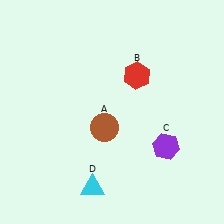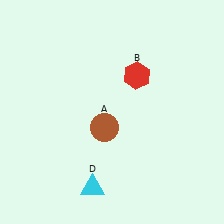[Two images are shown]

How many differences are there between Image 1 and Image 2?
There is 1 difference between the two images.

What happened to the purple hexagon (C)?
The purple hexagon (C) was removed in Image 2. It was in the bottom-right area of Image 1.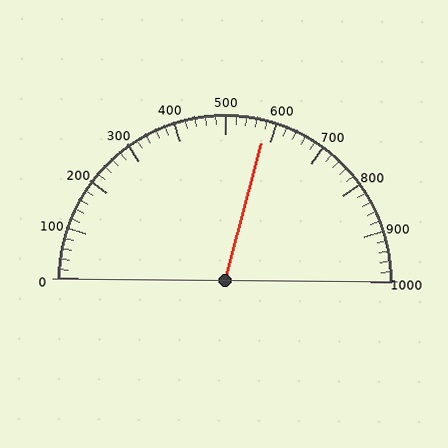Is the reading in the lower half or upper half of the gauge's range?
The reading is in the upper half of the range (0 to 1000).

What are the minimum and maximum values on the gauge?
The gauge ranges from 0 to 1000.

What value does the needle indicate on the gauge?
The needle indicates approximately 580.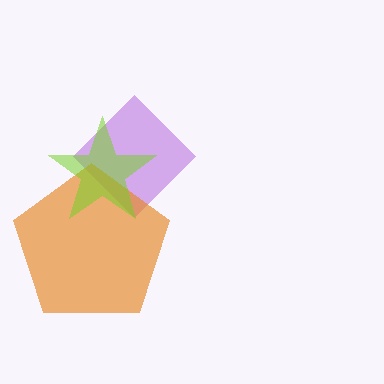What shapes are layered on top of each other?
The layered shapes are: a purple diamond, an orange pentagon, a lime star.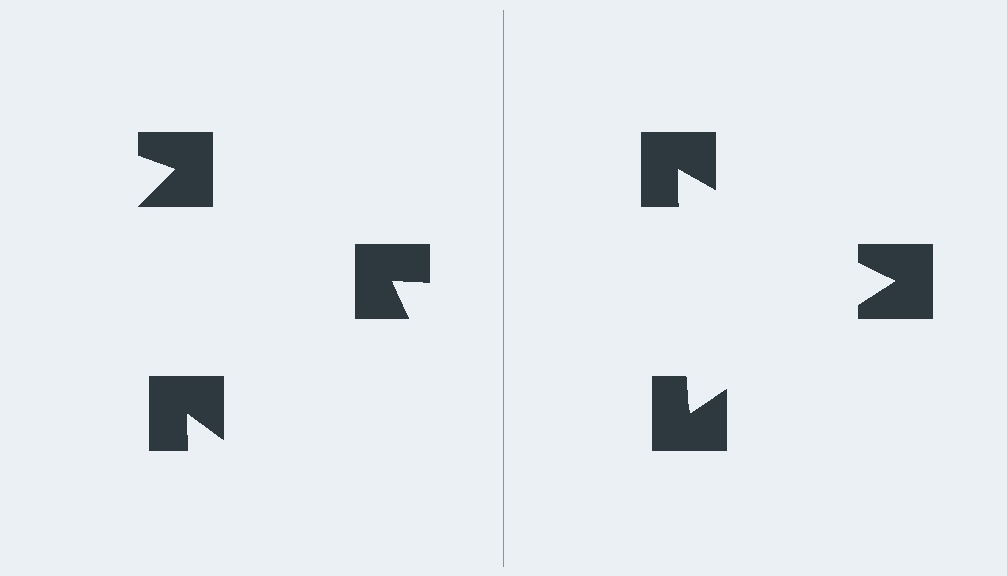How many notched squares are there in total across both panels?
6 — 3 on each side.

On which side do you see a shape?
An illusory triangle appears on the right side. On the left side the wedge cuts are rotated, so no coherent shape forms.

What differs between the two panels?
The notched squares are positioned identically on both sides; only the wedge orientations differ. On the right they align to a triangle; on the left they are misaligned.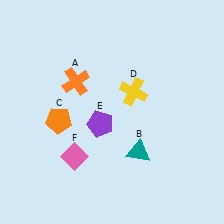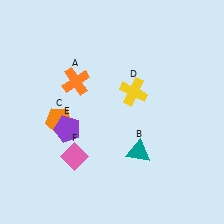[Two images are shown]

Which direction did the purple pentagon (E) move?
The purple pentagon (E) moved left.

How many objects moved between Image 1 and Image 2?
1 object moved between the two images.